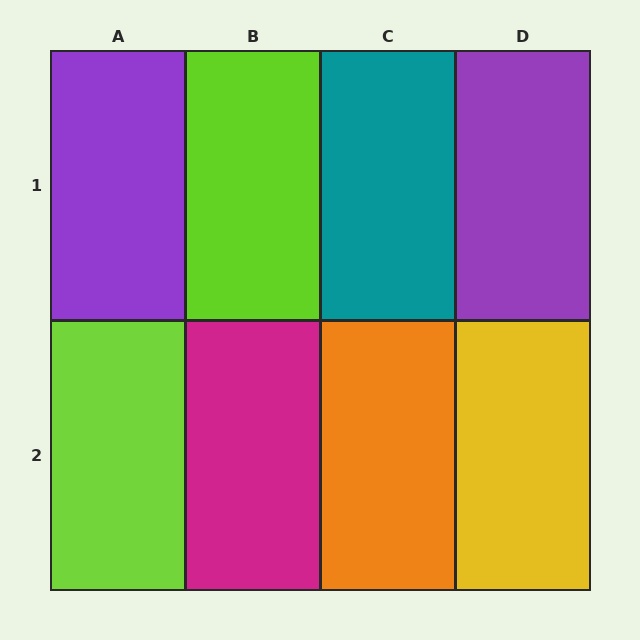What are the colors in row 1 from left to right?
Purple, lime, teal, purple.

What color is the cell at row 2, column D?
Yellow.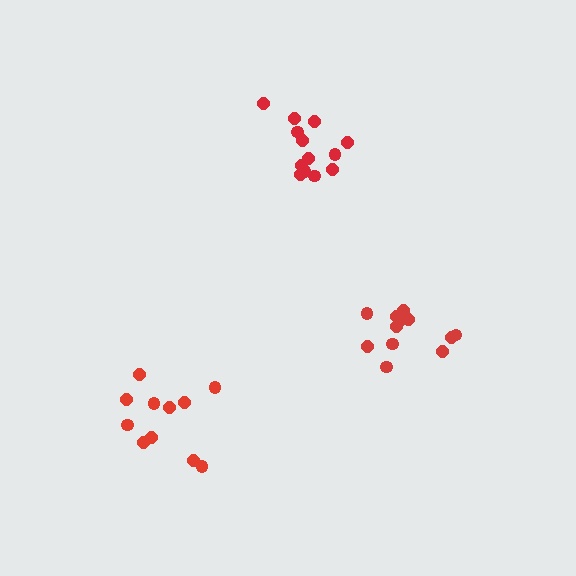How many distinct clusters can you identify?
There are 3 distinct clusters.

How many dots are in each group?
Group 1: 12 dots, Group 2: 13 dots, Group 3: 11 dots (36 total).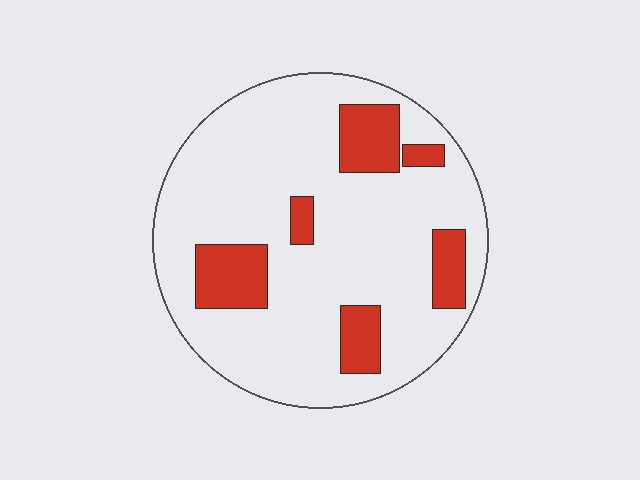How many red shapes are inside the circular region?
6.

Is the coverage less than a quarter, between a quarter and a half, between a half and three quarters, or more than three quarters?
Less than a quarter.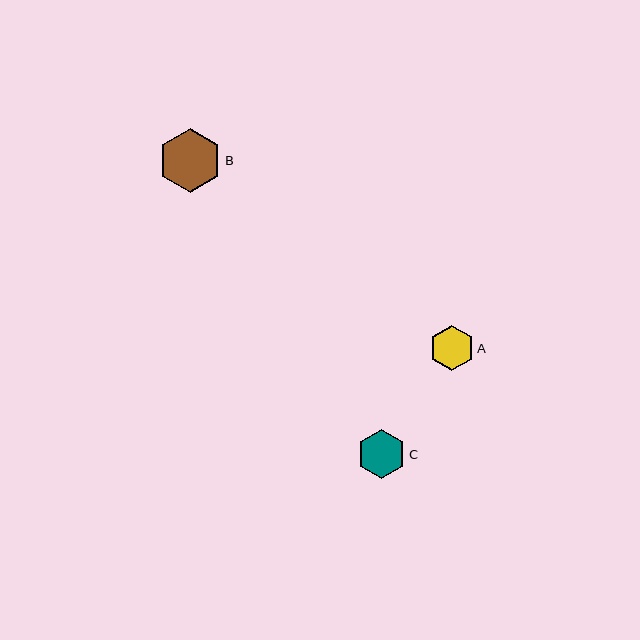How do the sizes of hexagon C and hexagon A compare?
Hexagon C and hexagon A are approximately the same size.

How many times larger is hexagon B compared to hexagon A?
Hexagon B is approximately 1.4 times the size of hexagon A.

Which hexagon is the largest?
Hexagon B is the largest with a size of approximately 64 pixels.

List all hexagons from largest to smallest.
From largest to smallest: B, C, A.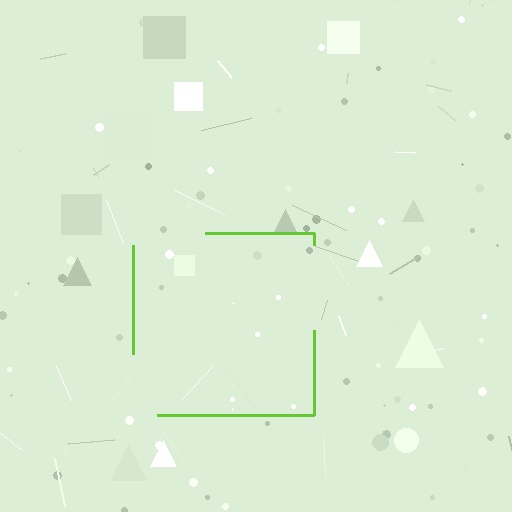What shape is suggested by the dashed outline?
The dashed outline suggests a square.